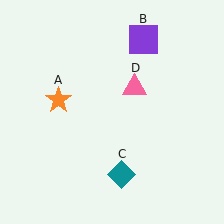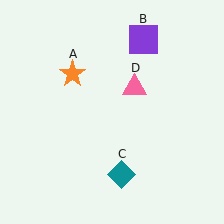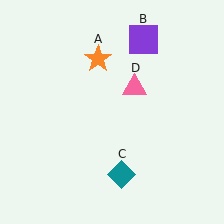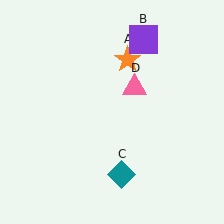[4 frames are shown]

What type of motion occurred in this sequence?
The orange star (object A) rotated clockwise around the center of the scene.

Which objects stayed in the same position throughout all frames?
Purple square (object B) and teal diamond (object C) and pink triangle (object D) remained stationary.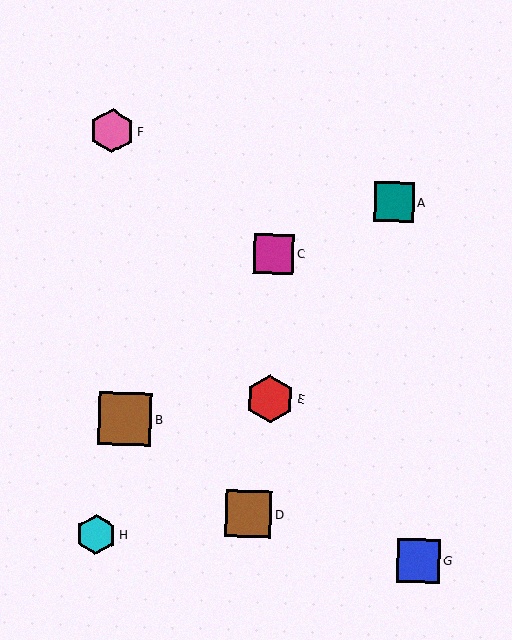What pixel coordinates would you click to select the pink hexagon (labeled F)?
Click at (112, 131) to select the pink hexagon F.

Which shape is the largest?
The brown square (labeled B) is the largest.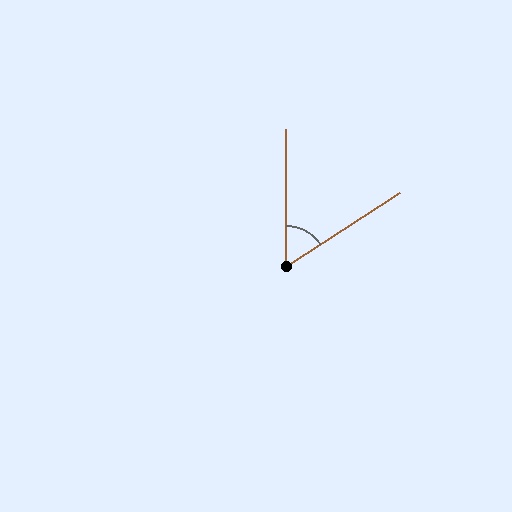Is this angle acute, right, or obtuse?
It is acute.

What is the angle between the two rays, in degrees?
Approximately 57 degrees.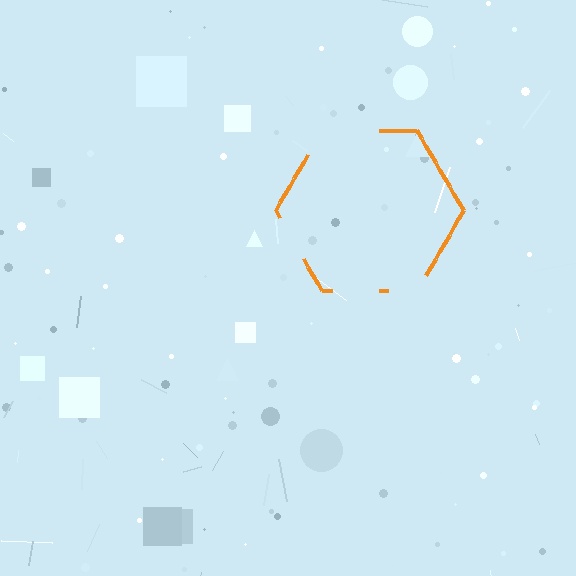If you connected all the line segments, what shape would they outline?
They would outline a hexagon.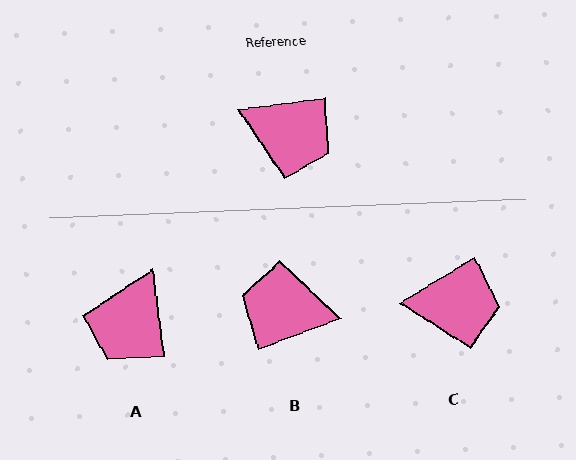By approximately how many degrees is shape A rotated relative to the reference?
Approximately 90 degrees clockwise.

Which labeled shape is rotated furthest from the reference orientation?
B, about 167 degrees away.